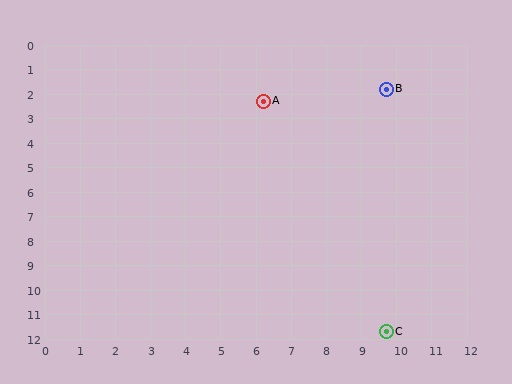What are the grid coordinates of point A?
Point A is at approximately (6.2, 2.3).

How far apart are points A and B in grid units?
Points A and B are about 3.5 grid units apart.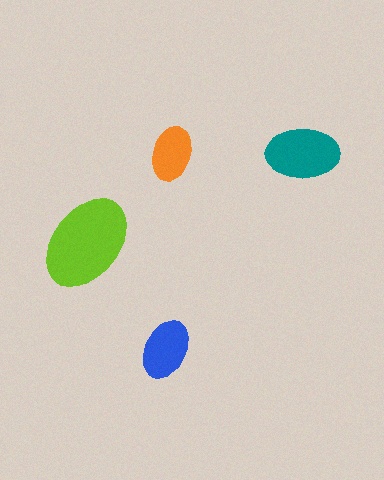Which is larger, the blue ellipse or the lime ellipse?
The lime one.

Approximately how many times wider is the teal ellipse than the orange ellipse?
About 1.5 times wider.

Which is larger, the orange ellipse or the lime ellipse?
The lime one.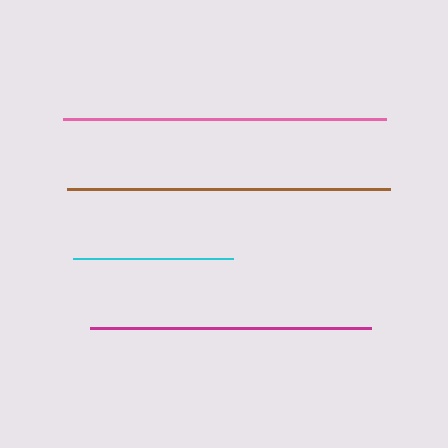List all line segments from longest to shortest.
From longest to shortest: pink, brown, magenta, cyan.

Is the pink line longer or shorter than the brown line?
The pink line is longer than the brown line.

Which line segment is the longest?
The pink line is the longest at approximately 323 pixels.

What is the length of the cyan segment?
The cyan segment is approximately 161 pixels long.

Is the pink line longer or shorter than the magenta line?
The pink line is longer than the magenta line.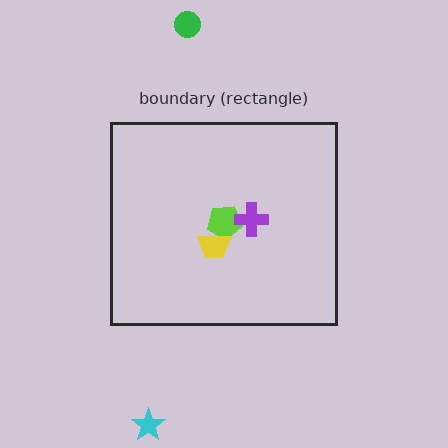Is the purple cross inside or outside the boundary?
Inside.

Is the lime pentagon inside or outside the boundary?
Inside.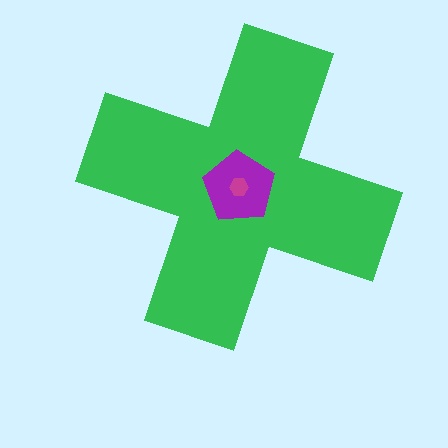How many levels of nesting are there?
3.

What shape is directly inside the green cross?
The purple pentagon.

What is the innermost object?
The magenta hexagon.